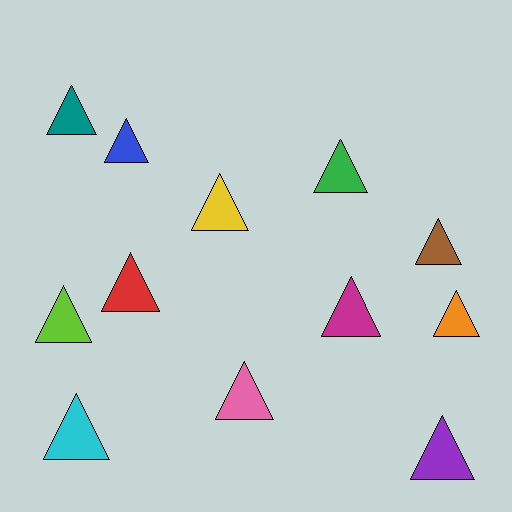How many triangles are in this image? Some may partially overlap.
There are 12 triangles.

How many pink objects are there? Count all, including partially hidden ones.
There is 1 pink object.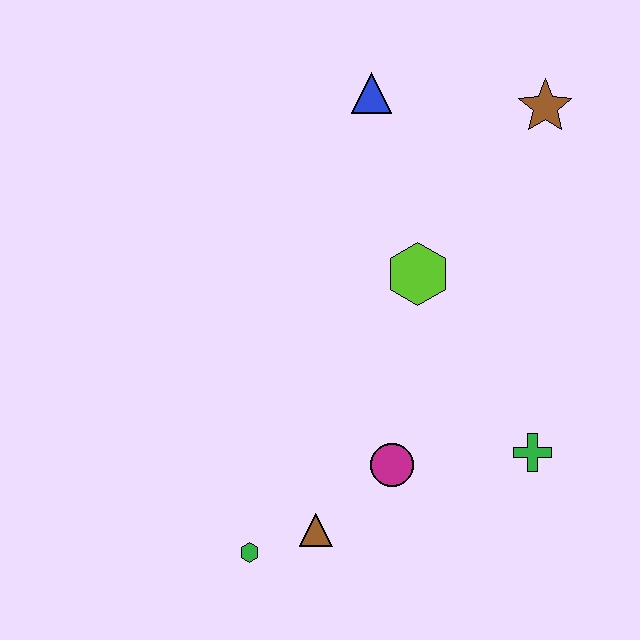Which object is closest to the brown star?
The blue triangle is closest to the brown star.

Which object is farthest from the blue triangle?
The green hexagon is farthest from the blue triangle.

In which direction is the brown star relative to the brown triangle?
The brown star is above the brown triangle.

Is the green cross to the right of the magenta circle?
Yes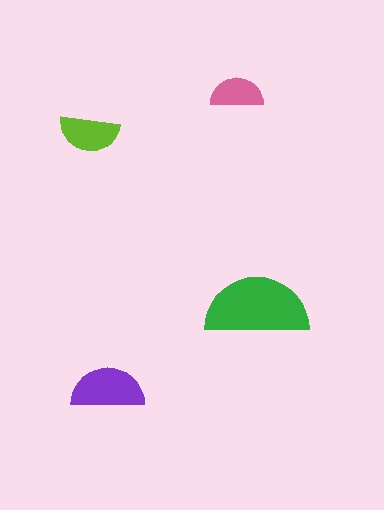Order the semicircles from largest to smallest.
the green one, the purple one, the lime one, the pink one.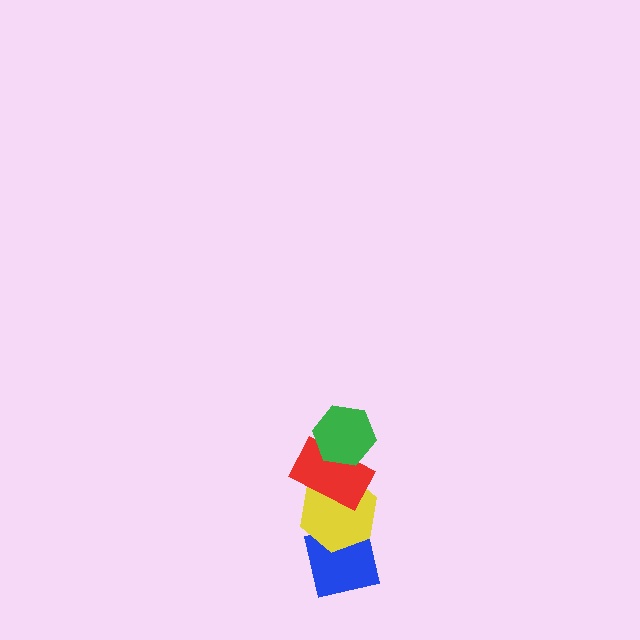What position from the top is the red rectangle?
The red rectangle is 2nd from the top.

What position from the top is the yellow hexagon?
The yellow hexagon is 3rd from the top.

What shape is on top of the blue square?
The yellow hexagon is on top of the blue square.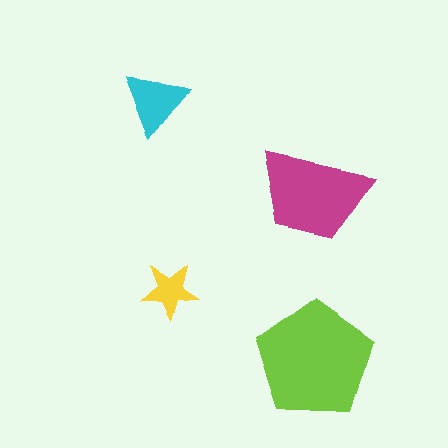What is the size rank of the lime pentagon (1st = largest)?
1st.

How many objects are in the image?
There are 4 objects in the image.